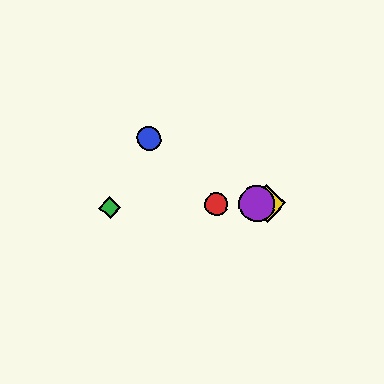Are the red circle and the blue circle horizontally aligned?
No, the red circle is at y≈205 and the blue circle is at y≈139.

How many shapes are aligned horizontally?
4 shapes (the red circle, the green diamond, the yellow diamond, the purple circle) are aligned horizontally.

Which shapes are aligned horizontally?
The red circle, the green diamond, the yellow diamond, the purple circle are aligned horizontally.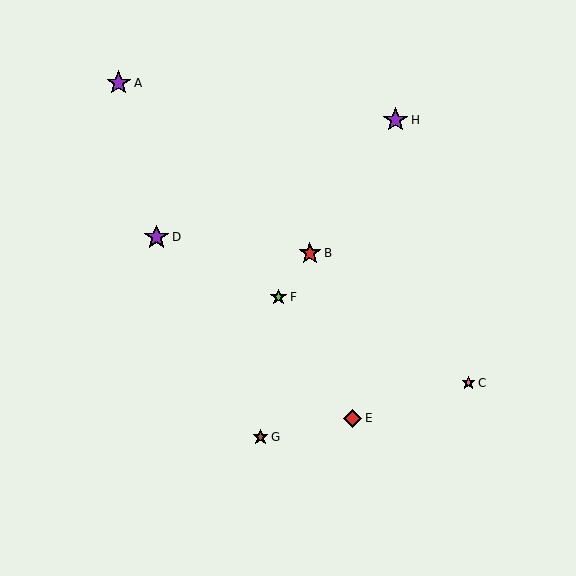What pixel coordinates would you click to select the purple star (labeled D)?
Click at (156, 237) to select the purple star D.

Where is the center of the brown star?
The center of the brown star is at (261, 437).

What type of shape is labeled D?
Shape D is a purple star.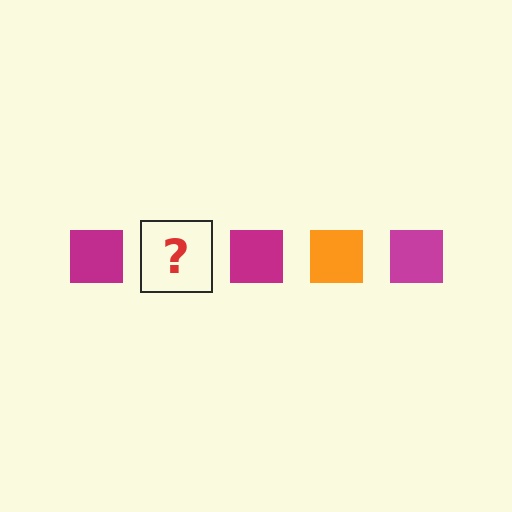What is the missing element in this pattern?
The missing element is an orange square.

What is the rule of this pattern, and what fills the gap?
The rule is that the pattern cycles through magenta, orange squares. The gap should be filled with an orange square.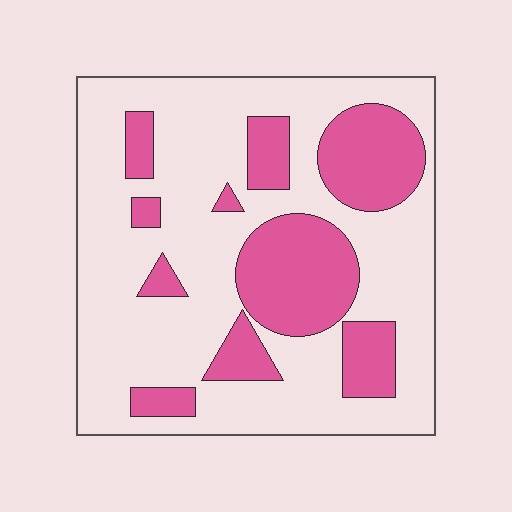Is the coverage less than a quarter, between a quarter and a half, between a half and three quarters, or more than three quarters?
Between a quarter and a half.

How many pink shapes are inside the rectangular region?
10.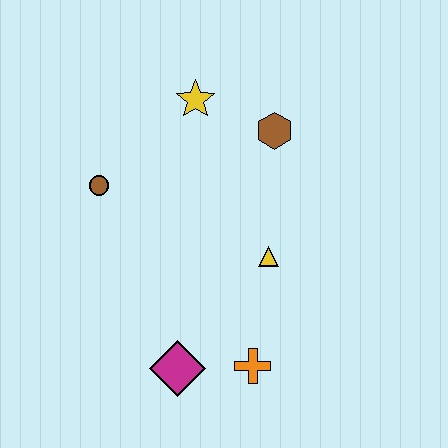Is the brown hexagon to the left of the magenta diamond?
No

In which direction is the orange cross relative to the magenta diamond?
The orange cross is to the right of the magenta diamond.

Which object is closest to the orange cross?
The magenta diamond is closest to the orange cross.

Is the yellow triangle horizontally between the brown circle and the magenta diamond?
No